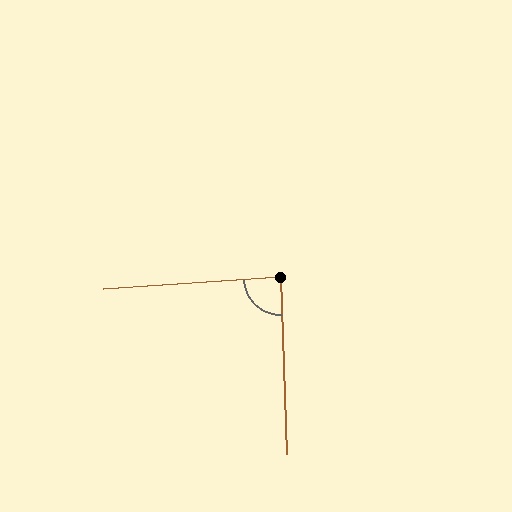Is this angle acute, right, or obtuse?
It is approximately a right angle.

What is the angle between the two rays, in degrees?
Approximately 88 degrees.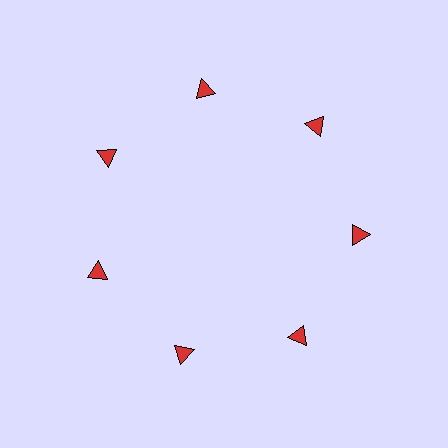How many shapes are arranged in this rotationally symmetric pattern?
There are 7 shapes, arranged in 7 groups of 1.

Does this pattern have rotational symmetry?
Yes, this pattern has 7-fold rotational symmetry. It looks the same after rotating 51 degrees around the center.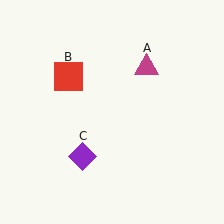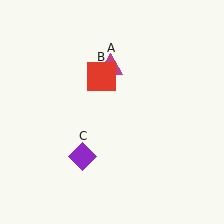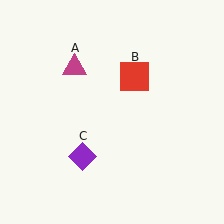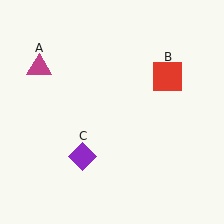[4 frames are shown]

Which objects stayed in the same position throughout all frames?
Purple diamond (object C) remained stationary.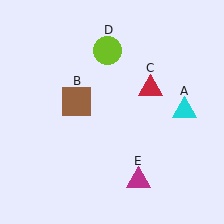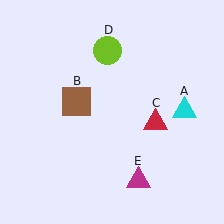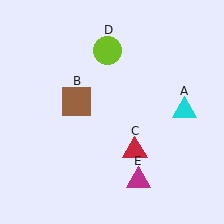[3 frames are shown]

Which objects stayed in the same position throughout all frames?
Cyan triangle (object A) and brown square (object B) and lime circle (object D) and magenta triangle (object E) remained stationary.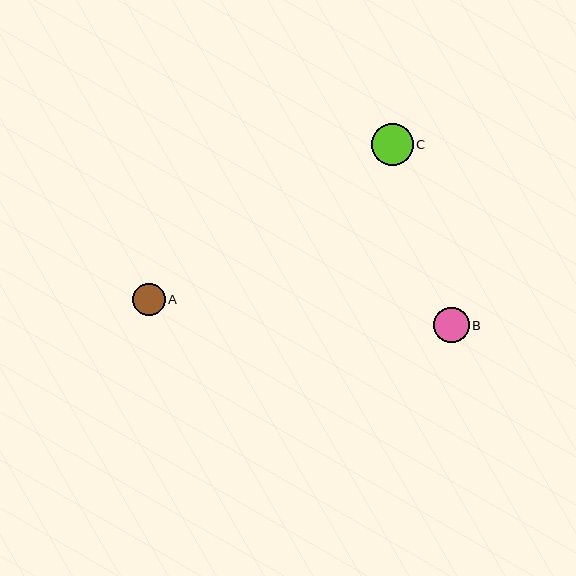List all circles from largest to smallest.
From largest to smallest: C, B, A.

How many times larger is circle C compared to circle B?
Circle C is approximately 1.2 times the size of circle B.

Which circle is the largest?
Circle C is the largest with a size of approximately 42 pixels.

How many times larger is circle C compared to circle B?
Circle C is approximately 1.2 times the size of circle B.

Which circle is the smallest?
Circle A is the smallest with a size of approximately 32 pixels.